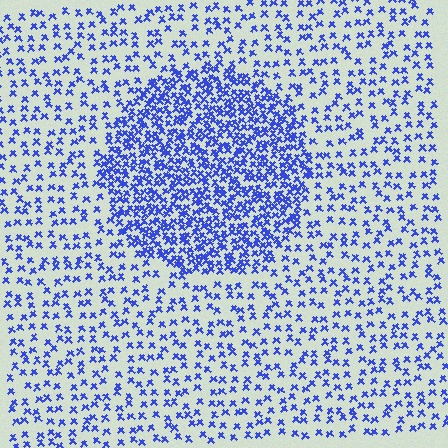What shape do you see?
I see a circle.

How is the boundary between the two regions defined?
The boundary is defined by a change in element density (approximately 2.5x ratio). All elements are the same color, size, and shape.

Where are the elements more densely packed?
The elements are more densely packed inside the circle boundary.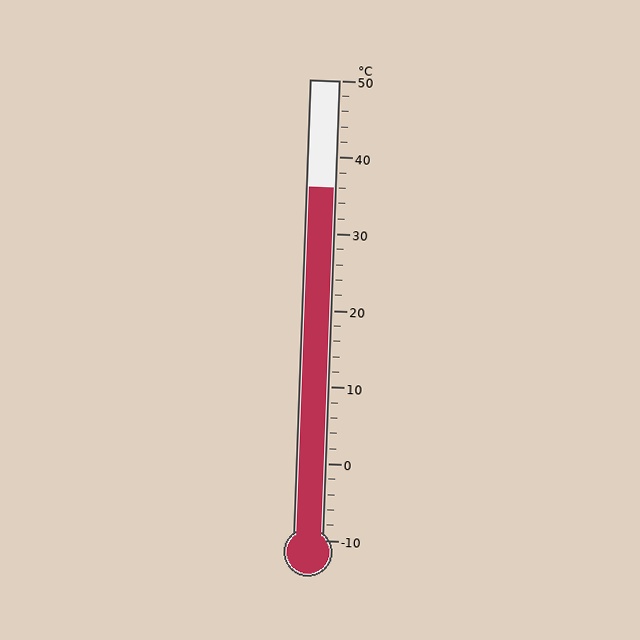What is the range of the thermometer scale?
The thermometer scale ranges from -10°C to 50°C.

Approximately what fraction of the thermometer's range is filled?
The thermometer is filled to approximately 75% of its range.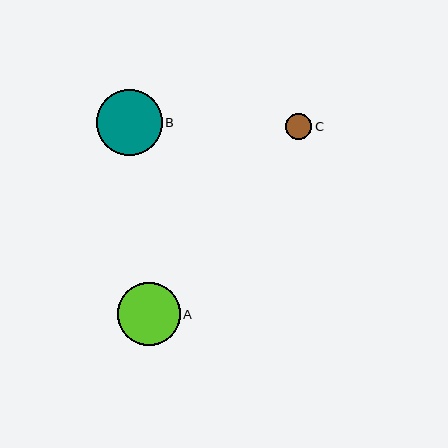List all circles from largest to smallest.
From largest to smallest: B, A, C.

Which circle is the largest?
Circle B is the largest with a size of approximately 66 pixels.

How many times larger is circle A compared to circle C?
Circle A is approximately 2.4 times the size of circle C.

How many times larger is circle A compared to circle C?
Circle A is approximately 2.4 times the size of circle C.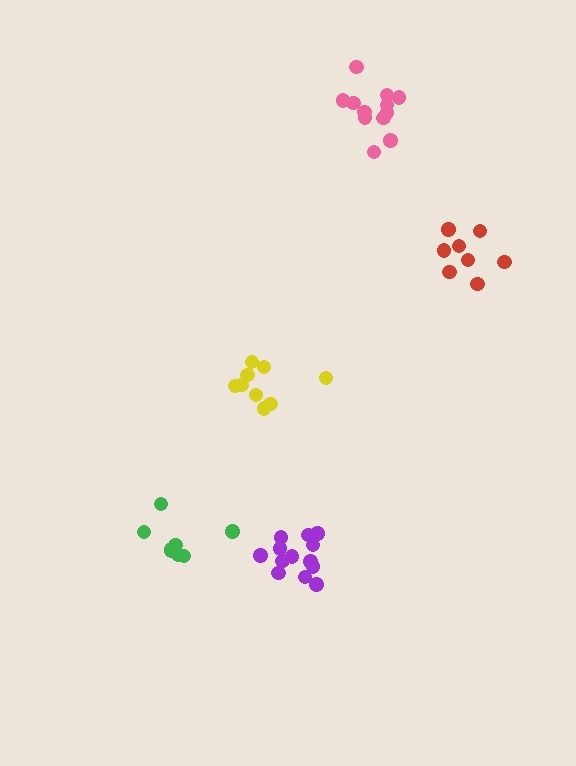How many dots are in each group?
Group 1: 9 dots, Group 2: 13 dots, Group 3: 12 dots, Group 4: 8 dots, Group 5: 8 dots (50 total).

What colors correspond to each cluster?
The clusters are colored: yellow, purple, pink, red, green.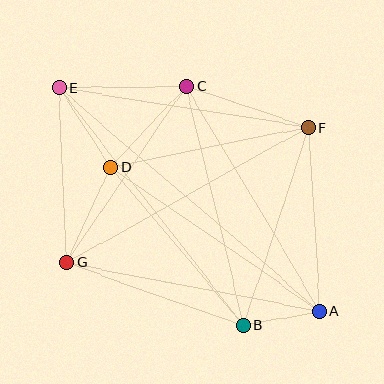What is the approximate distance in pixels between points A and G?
The distance between A and G is approximately 258 pixels.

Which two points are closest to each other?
Points A and B are closest to each other.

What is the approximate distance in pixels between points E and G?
The distance between E and G is approximately 175 pixels.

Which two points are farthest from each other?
Points A and E are farthest from each other.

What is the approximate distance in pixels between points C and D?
The distance between C and D is approximately 110 pixels.